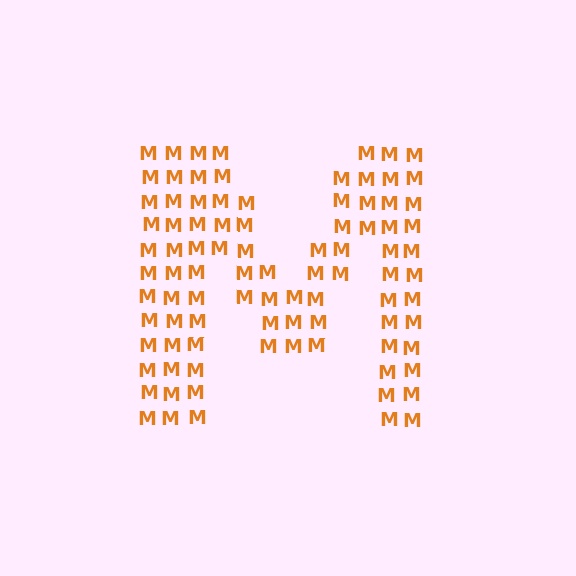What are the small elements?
The small elements are letter M's.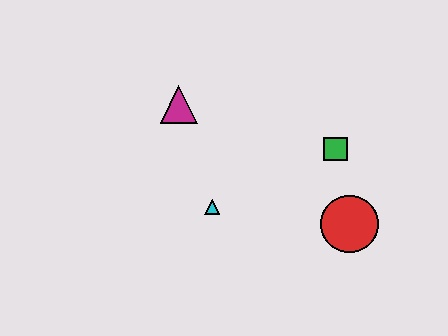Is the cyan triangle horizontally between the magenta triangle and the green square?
Yes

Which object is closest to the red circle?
The green square is closest to the red circle.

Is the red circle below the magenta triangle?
Yes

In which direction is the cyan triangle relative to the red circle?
The cyan triangle is to the left of the red circle.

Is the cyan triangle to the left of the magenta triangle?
No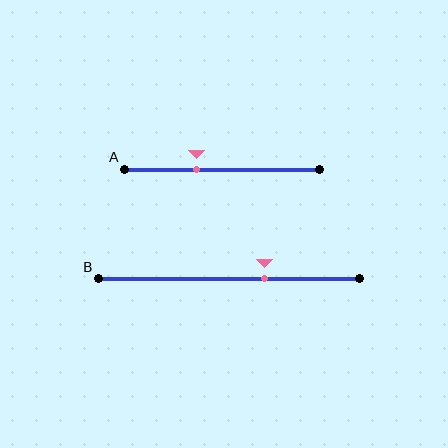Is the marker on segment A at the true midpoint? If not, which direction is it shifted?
No, the marker on segment A is shifted to the left by about 13% of the segment length.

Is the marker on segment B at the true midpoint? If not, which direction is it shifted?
No, the marker on segment B is shifted to the right by about 13% of the segment length.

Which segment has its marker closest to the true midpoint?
Segment A has its marker closest to the true midpoint.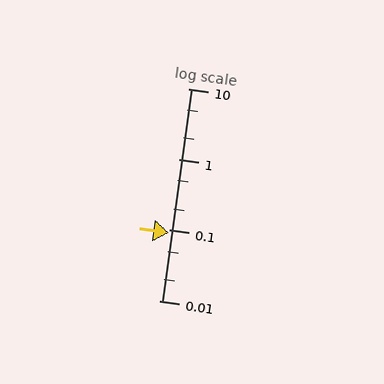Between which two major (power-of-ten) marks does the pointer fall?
The pointer is between 0.01 and 0.1.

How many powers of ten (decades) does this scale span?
The scale spans 3 decades, from 0.01 to 10.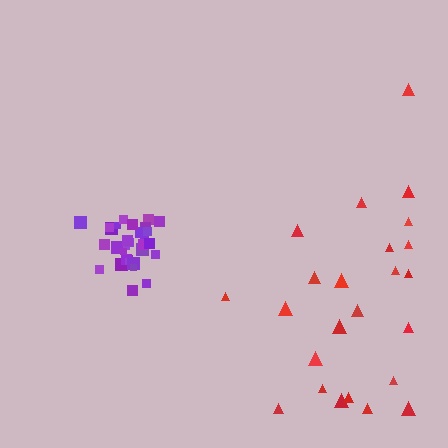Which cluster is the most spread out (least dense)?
Red.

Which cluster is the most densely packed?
Purple.